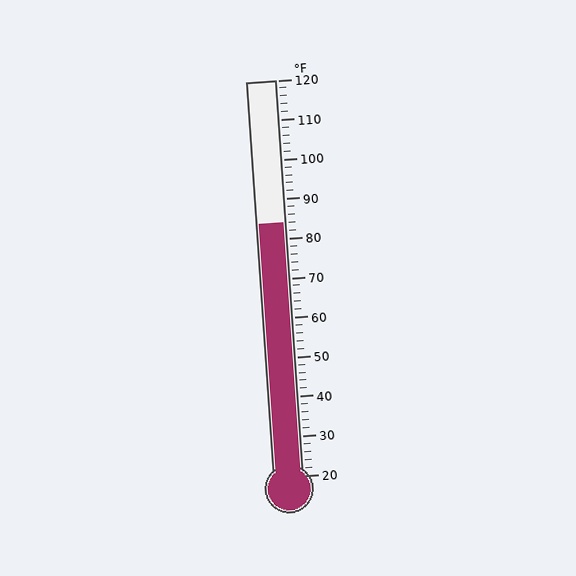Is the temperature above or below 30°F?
The temperature is above 30°F.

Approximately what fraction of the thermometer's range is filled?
The thermometer is filled to approximately 65% of its range.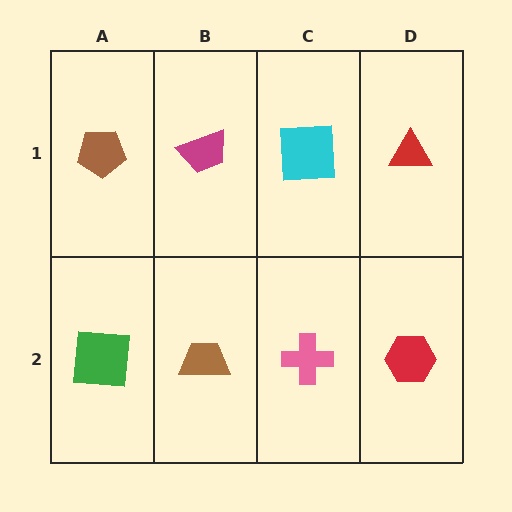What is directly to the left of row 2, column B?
A green square.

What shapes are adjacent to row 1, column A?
A green square (row 2, column A), a magenta trapezoid (row 1, column B).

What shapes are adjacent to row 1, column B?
A brown trapezoid (row 2, column B), a brown pentagon (row 1, column A), a cyan square (row 1, column C).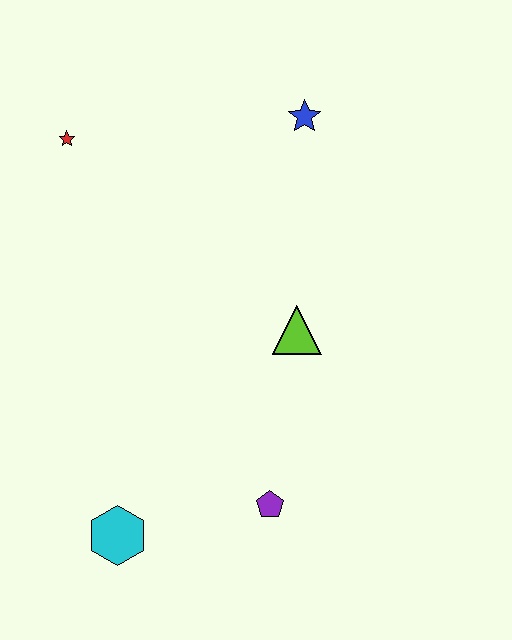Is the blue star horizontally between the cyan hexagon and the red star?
No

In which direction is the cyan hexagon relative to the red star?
The cyan hexagon is below the red star.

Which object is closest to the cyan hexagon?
The purple pentagon is closest to the cyan hexagon.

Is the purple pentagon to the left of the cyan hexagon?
No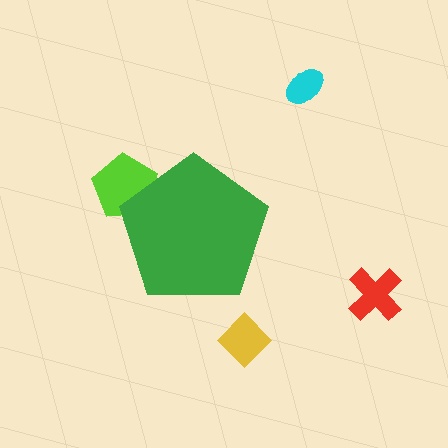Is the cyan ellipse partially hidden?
No, the cyan ellipse is fully visible.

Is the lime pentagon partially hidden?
Yes, the lime pentagon is partially hidden behind the green pentagon.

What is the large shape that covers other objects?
A green pentagon.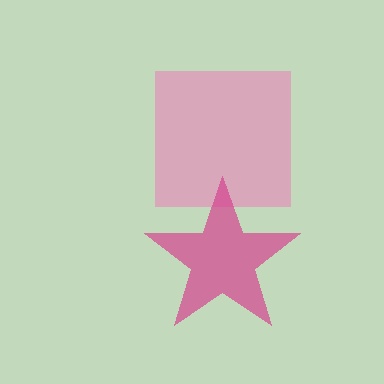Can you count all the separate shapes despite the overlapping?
Yes, there are 2 separate shapes.